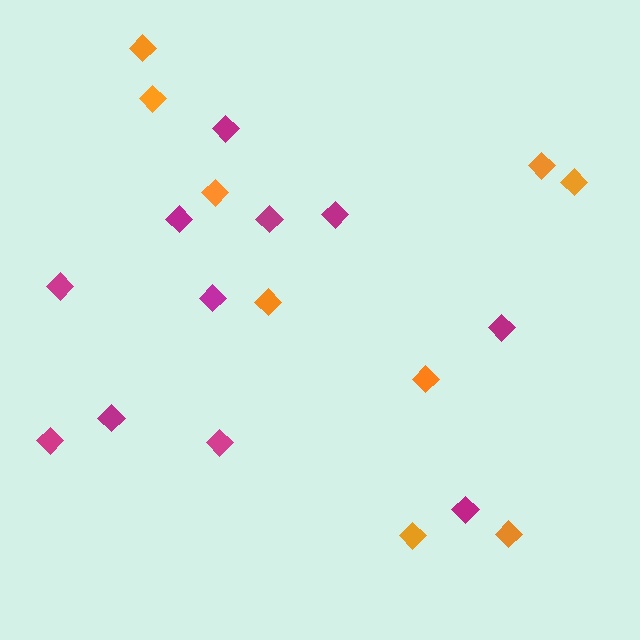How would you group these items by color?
There are 2 groups: one group of orange diamonds (9) and one group of magenta diamonds (11).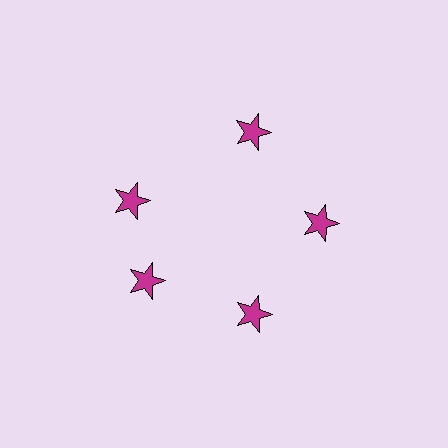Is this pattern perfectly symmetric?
No. The 5 magenta stars are arranged in a ring, but one element near the 10 o'clock position is rotated out of alignment along the ring, breaking the 5-fold rotational symmetry.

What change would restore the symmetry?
The symmetry would be restored by rotating it back into even spacing with its neighbors so that all 5 stars sit at equal angles and equal distance from the center.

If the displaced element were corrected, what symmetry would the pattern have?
It would have 5-fold rotational symmetry — the pattern would map onto itself every 72 degrees.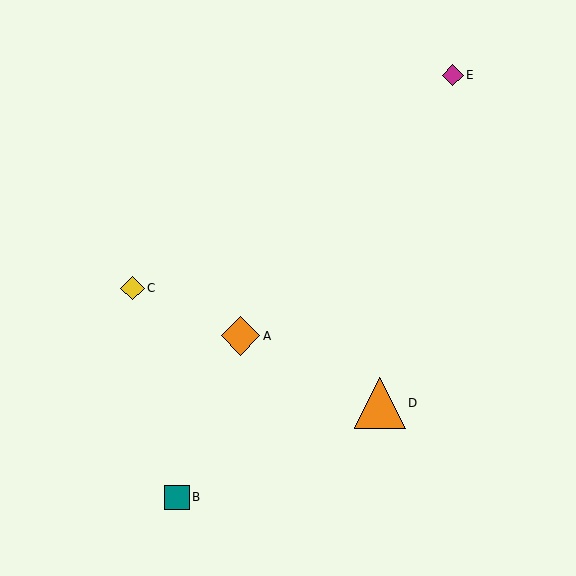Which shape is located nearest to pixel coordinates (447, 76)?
The magenta diamond (labeled E) at (453, 75) is nearest to that location.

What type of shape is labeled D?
Shape D is an orange triangle.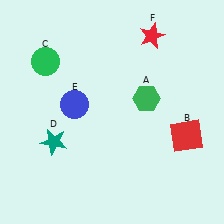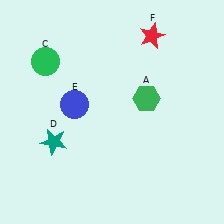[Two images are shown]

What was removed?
The red square (B) was removed in Image 2.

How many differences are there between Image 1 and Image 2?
There is 1 difference between the two images.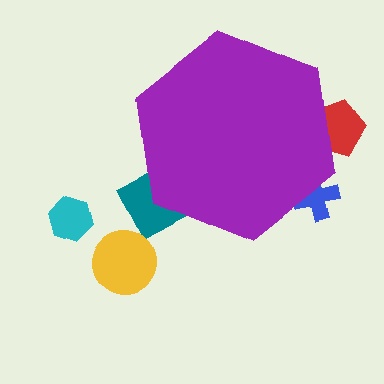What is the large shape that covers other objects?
A purple hexagon.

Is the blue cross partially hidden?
Yes, the blue cross is partially hidden behind the purple hexagon.